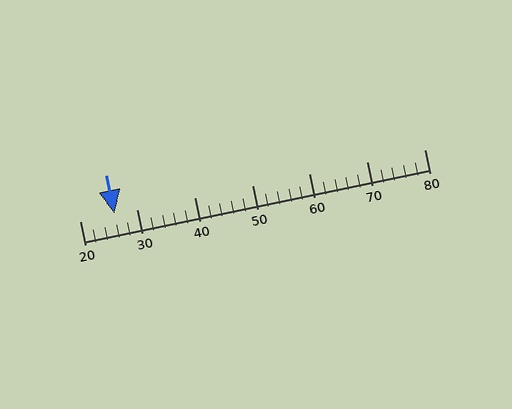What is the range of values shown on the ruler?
The ruler shows values from 20 to 80.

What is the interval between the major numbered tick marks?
The major tick marks are spaced 10 units apart.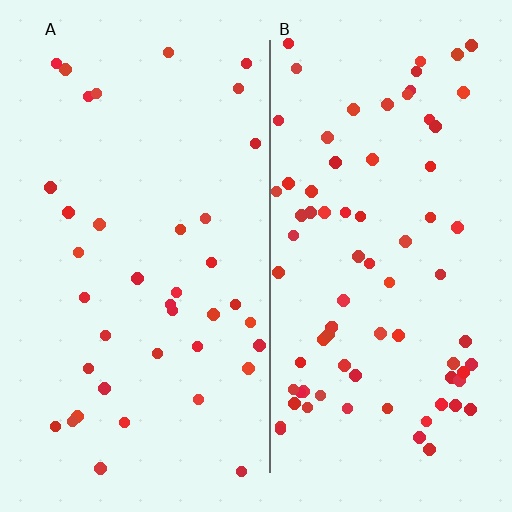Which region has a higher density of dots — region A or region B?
B (the right).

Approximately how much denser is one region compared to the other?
Approximately 2.0× — region B over region A.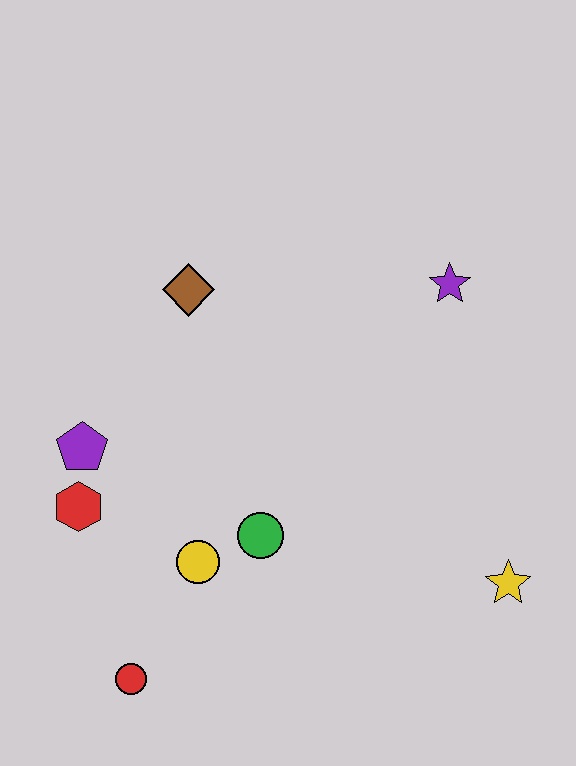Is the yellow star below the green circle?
Yes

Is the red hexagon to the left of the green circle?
Yes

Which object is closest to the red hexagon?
The purple pentagon is closest to the red hexagon.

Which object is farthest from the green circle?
The purple star is farthest from the green circle.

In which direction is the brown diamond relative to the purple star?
The brown diamond is to the left of the purple star.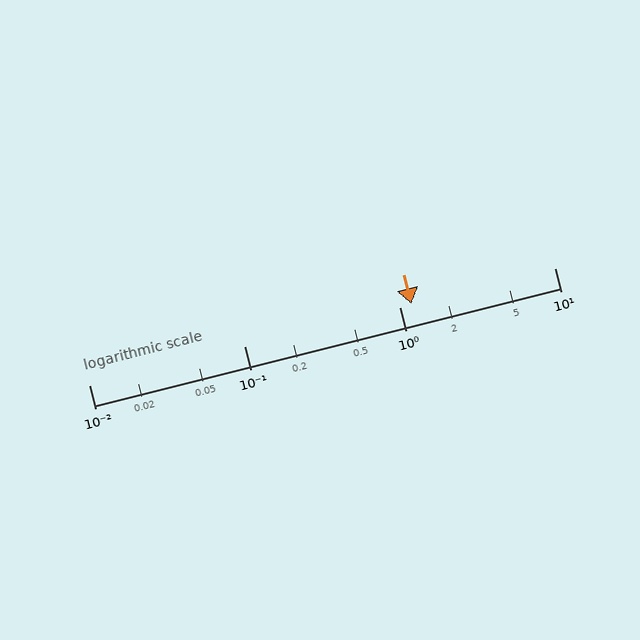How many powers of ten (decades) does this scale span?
The scale spans 3 decades, from 0.01 to 10.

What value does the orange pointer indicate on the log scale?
The pointer indicates approximately 1.2.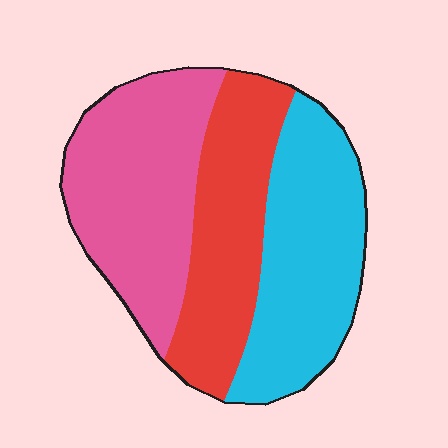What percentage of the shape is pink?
Pink covers roughly 35% of the shape.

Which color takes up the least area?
Red, at roughly 30%.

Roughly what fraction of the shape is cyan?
Cyan covers 34% of the shape.